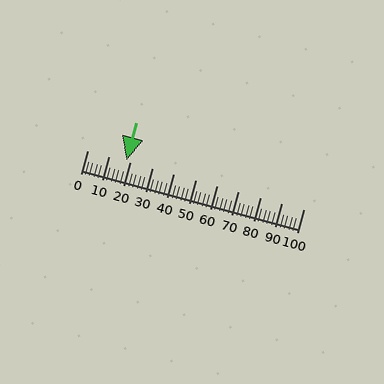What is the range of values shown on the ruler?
The ruler shows values from 0 to 100.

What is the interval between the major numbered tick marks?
The major tick marks are spaced 10 units apart.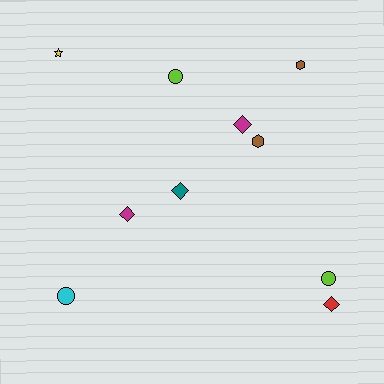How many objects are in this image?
There are 10 objects.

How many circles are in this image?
There are 3 circles.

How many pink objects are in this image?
There are no pink objects.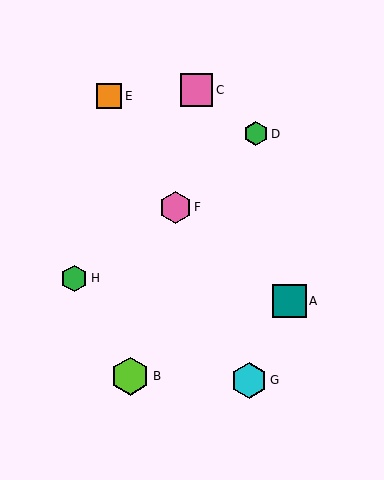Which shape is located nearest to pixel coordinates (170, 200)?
The pink hexagon (labeled F) at (175, 207) is nearest to that location.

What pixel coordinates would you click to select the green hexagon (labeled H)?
Click at (74, 278) to select the green hexagon H.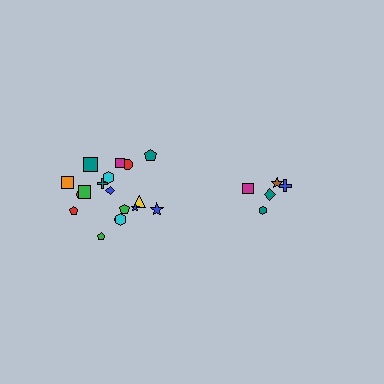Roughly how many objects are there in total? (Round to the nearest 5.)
Roughly 25 objects in total.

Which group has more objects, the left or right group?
The left group.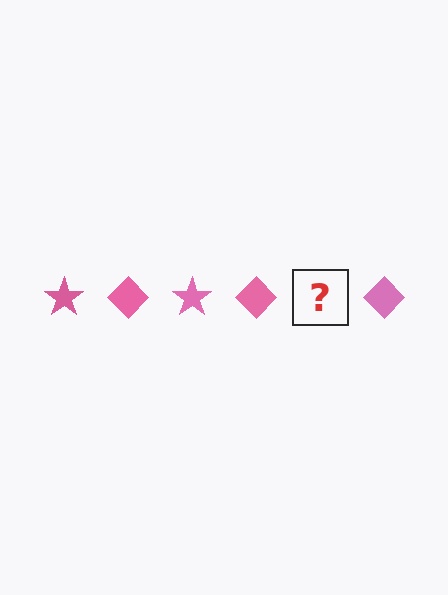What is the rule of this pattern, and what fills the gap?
The rule is that the pattern cycles through star, diamond shapes in pink. The gap should be filled with a pink star.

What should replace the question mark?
The question mark should be replaced with a pink star.